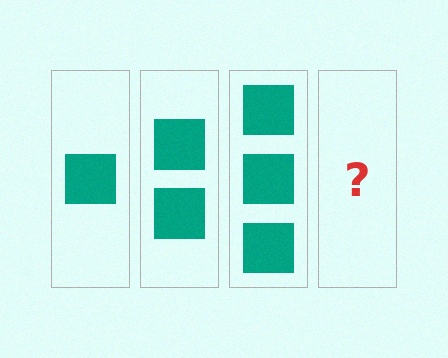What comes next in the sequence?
The next element should be 4 squares.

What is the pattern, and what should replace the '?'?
The pattern is that each step adds one more square. The '?' should be 4 squares.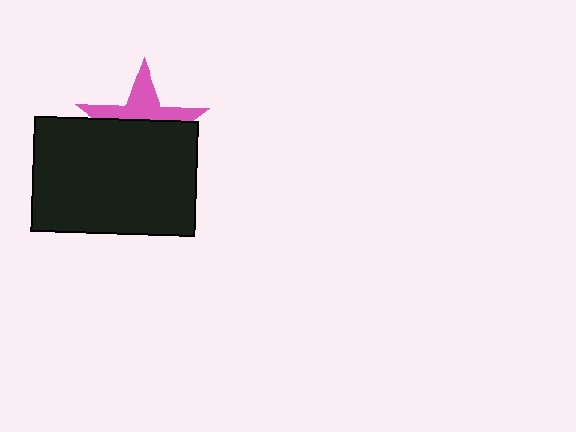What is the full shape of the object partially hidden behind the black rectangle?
The partially hidden object is a pink star.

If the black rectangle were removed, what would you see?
You would see the complete pink star.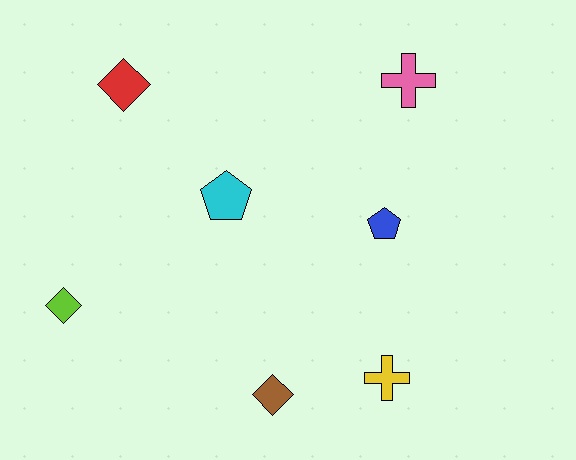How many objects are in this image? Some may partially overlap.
There are 7 objects.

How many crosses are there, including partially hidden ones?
There are 2 crosses.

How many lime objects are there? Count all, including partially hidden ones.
There is 1 lime object.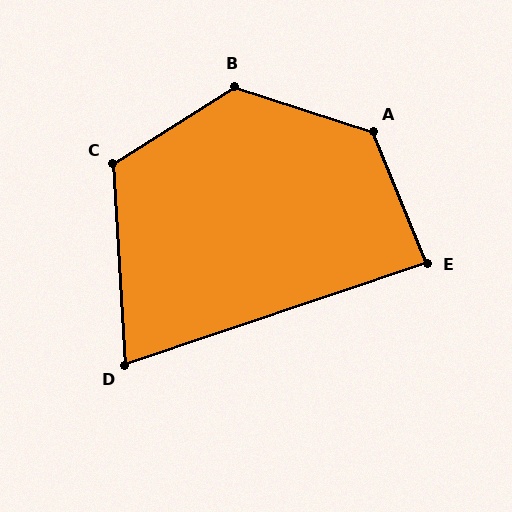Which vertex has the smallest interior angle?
D, at approximately 75 degrees.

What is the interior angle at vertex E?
Approximately 87 degrees (approximately right).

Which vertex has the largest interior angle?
A, at approximately 130 degrees.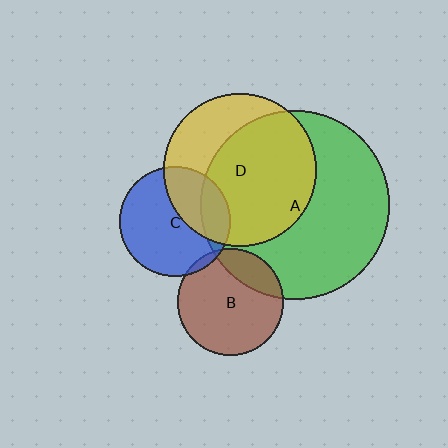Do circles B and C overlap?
Yes.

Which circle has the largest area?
Circle A (green).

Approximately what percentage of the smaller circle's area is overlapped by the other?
Approximately 5%.